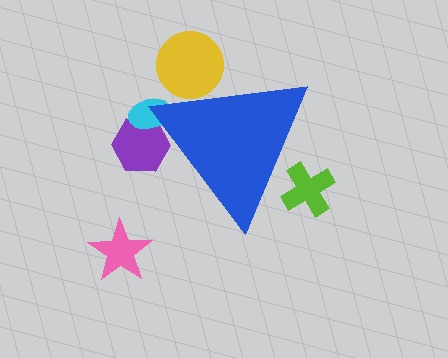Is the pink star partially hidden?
No, the pink star is fully visible.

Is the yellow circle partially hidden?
Yes, the yellow circle is partially hidden behind the blue triangle.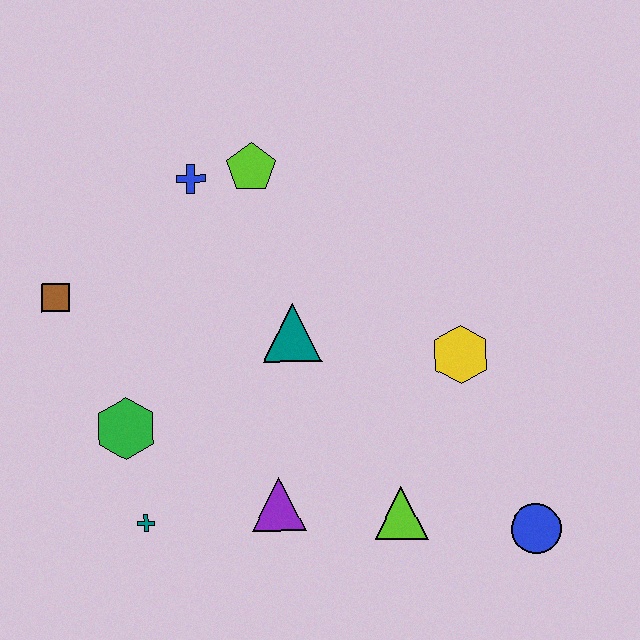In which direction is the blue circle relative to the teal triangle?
The blue circle is to the right of the teal triangle.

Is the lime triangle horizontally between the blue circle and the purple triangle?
Yes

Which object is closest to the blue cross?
The lime pentagon is closest to the blue cross.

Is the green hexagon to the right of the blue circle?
No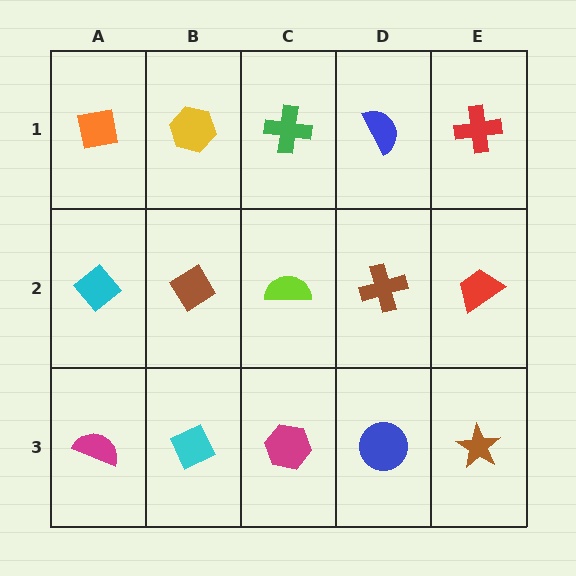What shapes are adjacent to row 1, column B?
A brown diamond (row 2, column B), an orange square (row 1, column A), a green cross (row 1, column C).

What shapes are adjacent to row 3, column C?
A lime semicircle (row 2, column C), a cyan diamond (row 3, column B), a blue circle (row 3, column D).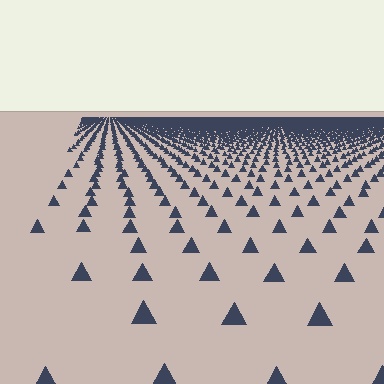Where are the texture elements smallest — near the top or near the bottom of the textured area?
Near the top.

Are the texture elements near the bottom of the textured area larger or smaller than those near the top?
Larger. Near the bottom, elements are closer to the viewer and appear at a bigger on-screen size.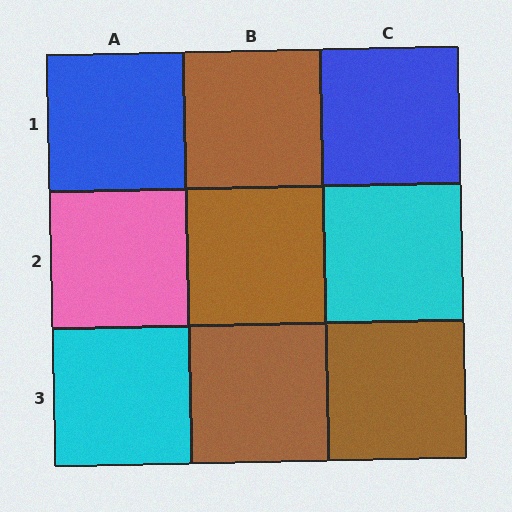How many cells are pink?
1 cell is pink.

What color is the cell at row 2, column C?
Cyan.